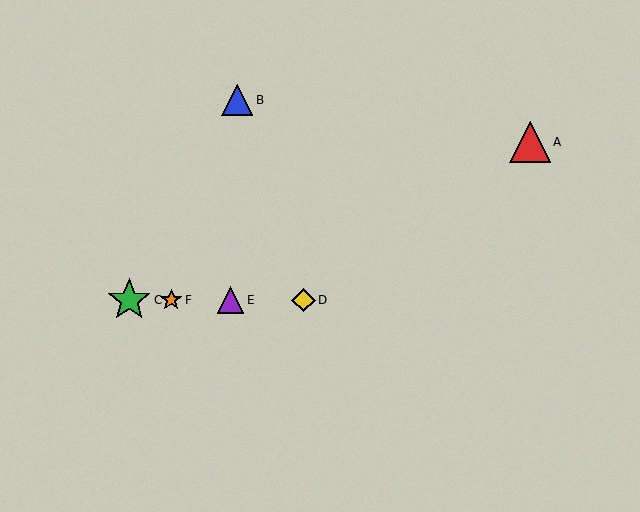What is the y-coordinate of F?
Object F is at y≈300.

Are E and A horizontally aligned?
No, E is at y≈300 and A is at y≈142.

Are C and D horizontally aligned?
Yes, both are at y≈300.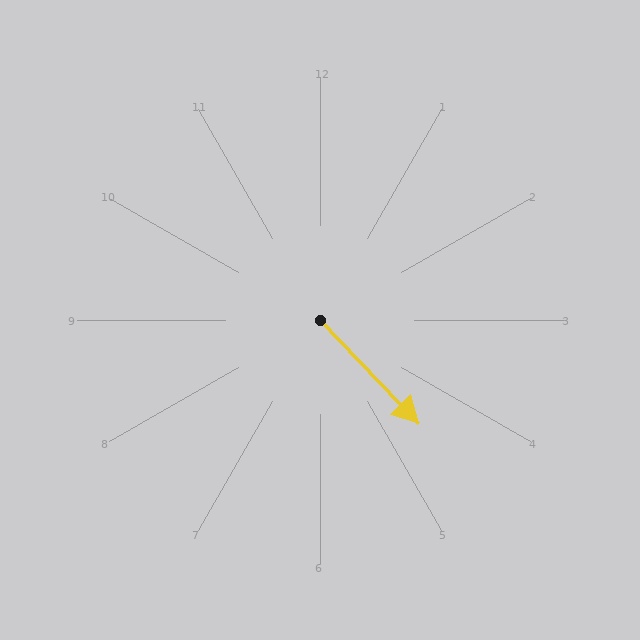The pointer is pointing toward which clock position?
Roughly 5 o'clock.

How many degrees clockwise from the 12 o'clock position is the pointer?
Approximately 136 degrees.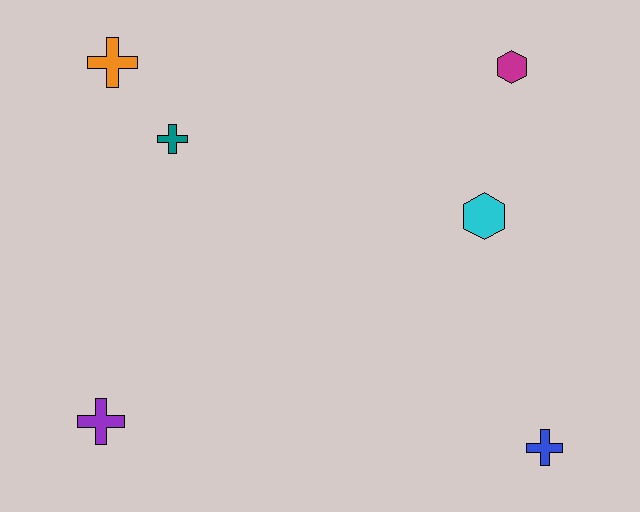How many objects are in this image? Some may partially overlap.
There are 6 objects.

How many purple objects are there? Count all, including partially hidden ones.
There is 1 purple object.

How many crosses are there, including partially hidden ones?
There are 4 crosses.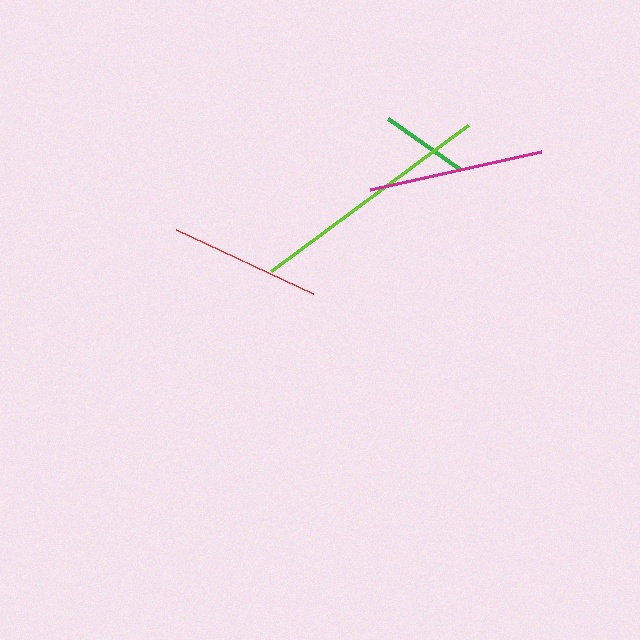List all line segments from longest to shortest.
From longest to shortest: lime, magenta, red, green.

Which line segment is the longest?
The lime line is the longest at approximately 245 pixels.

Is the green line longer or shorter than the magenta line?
The magenta line is longer than the green line.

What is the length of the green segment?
The green segment is approximately 87 pixels long.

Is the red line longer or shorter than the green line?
The red line is longer than the green line.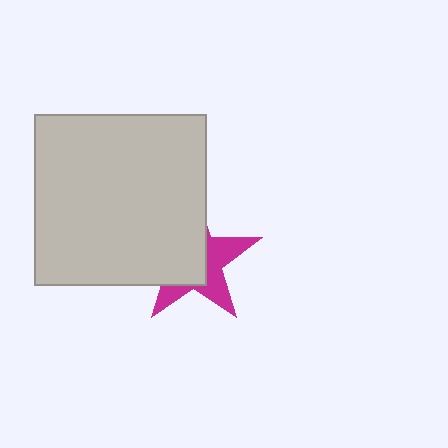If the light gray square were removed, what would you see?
You would see the complete magenta star.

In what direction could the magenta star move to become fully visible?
The magenta star could move right. That would shift it out from behind the light gray square entirely.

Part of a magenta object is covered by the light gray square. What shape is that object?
It is a star.